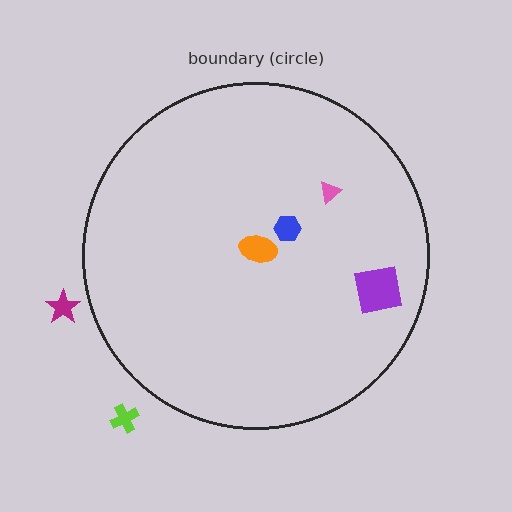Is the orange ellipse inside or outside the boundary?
Inside.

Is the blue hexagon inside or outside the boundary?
Inside.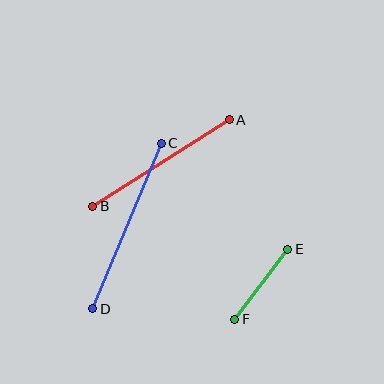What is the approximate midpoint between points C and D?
The midpoint is at approximately (127, 226) pixels.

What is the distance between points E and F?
The distance is approximately 88 pixels.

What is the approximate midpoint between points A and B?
The midpoint is at approximately (161, 163) pixels.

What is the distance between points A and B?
The distance is approximately 162 pixels.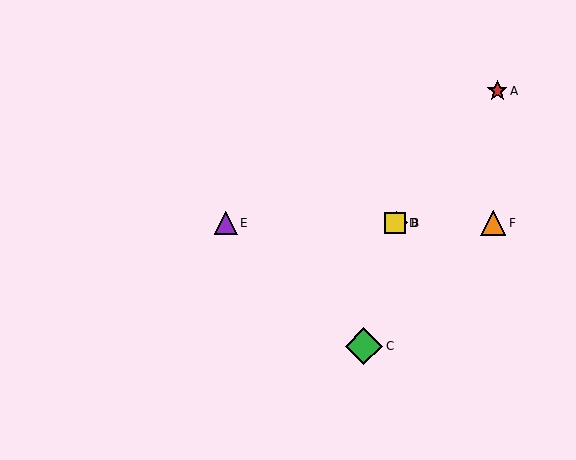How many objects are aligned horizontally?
4 objects (B, D, E, F) are aligned horizontally.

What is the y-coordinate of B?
Object B is at y≈223.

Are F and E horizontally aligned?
Yes, both are at y≈223.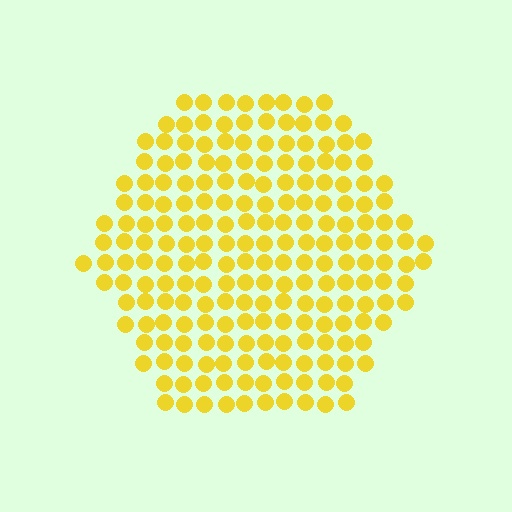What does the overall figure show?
The overall figure shows a hexagon.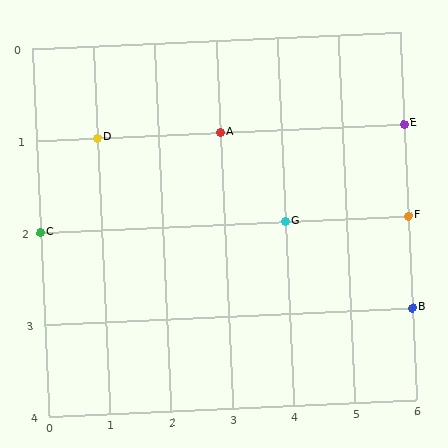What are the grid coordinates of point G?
Point G is at grid coordinates (4, 2).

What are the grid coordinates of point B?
Point B is at grid coordinates (6, 3).